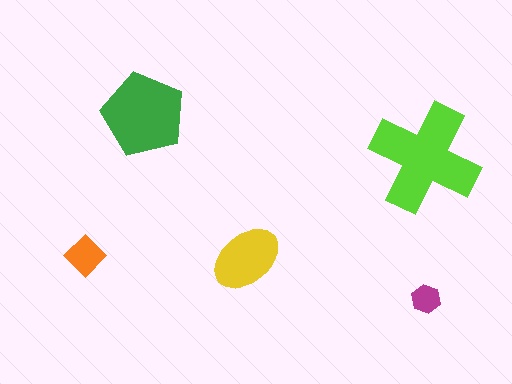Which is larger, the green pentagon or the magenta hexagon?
The green pentagon.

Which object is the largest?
The lime cross.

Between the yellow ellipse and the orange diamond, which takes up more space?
The yellow ellipse.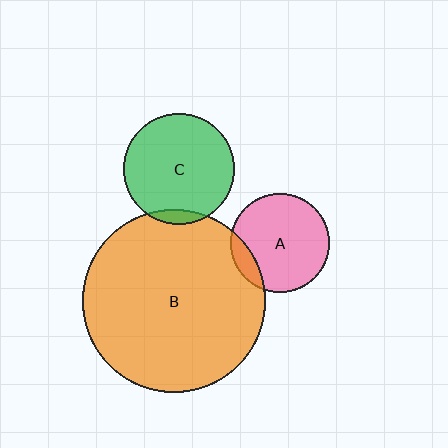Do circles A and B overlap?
Yes.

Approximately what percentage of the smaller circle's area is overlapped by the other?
Approximately 10%.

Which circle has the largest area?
Circle B (orange).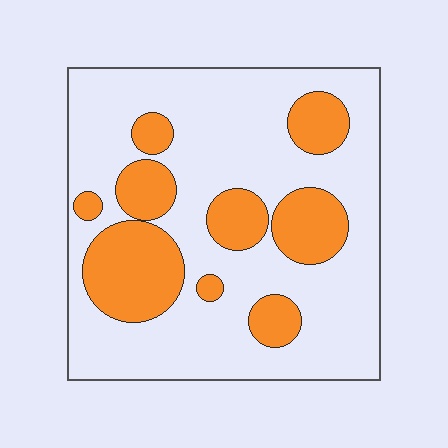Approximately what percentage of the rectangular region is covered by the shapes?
Approximately 30%.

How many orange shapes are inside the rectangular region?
9.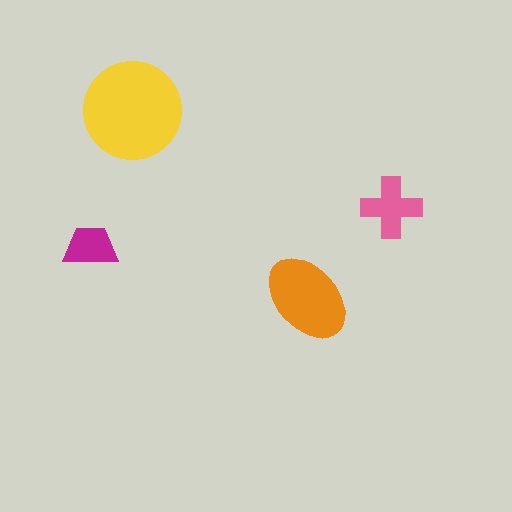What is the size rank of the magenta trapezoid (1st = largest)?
4th.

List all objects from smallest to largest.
The magenta trapezoid, the pink cross, the orange ellipse, the yellow circle.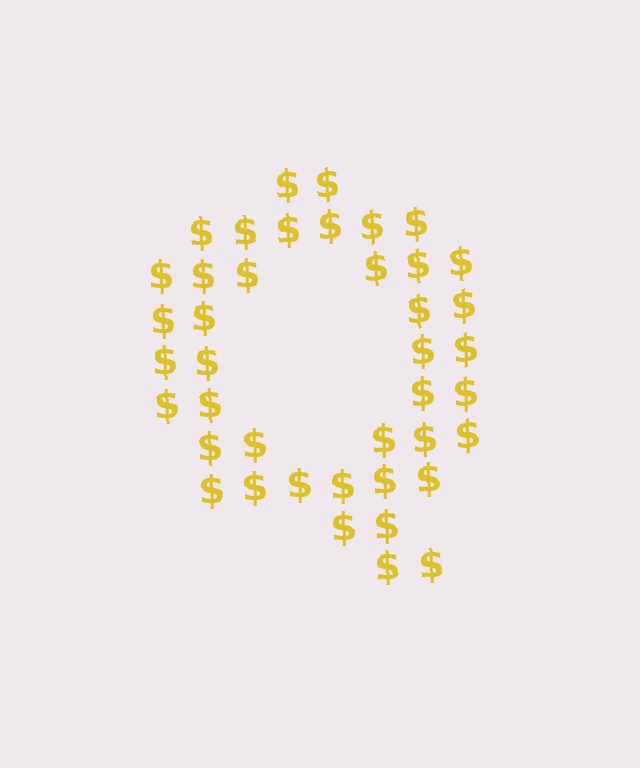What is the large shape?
The large shape is the letter Q.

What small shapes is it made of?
It is made of small dollar signs.